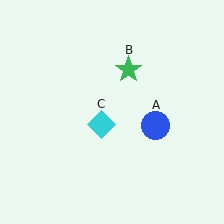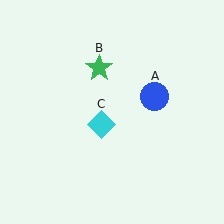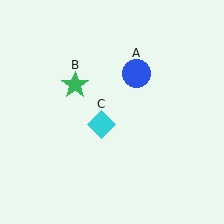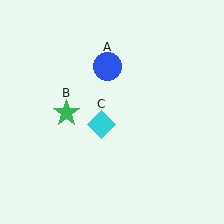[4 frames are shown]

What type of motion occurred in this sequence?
The blue circle (object A), green star (object B) rotated counterclockwise around the center of the scene.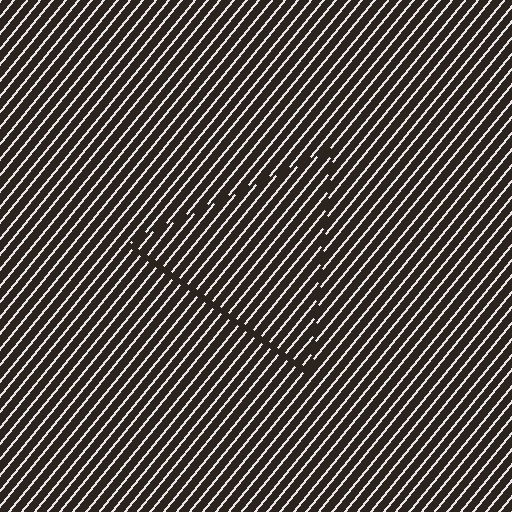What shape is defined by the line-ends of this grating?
An illusory triangle. The interior of the shape contains the same grating, shifted by half a period — the contour is defined by the phase discontinuity where line-ends from the inner and outer gratings abut.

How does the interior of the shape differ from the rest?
The interior of the shape contains the same grating, shifted by half a period — the contour is defined by the phase discontinuity where line-ends from the inner and outer gratings abut.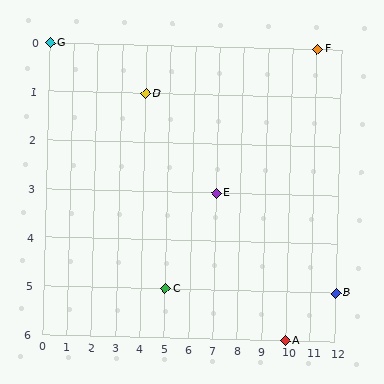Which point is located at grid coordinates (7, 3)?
Point E is at (7, 3).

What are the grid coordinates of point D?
Point D is at grid coordinates (4, 1).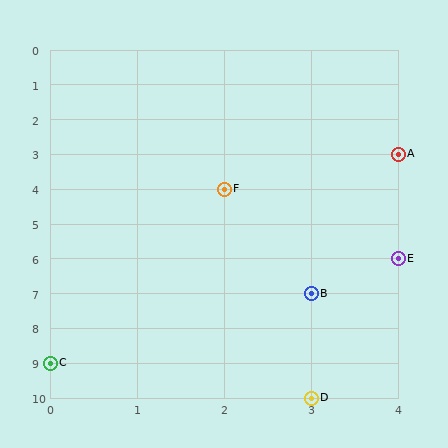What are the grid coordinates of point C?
Point C is at grid coordinates (0, 9).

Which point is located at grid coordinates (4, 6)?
Point E is at (4, 6).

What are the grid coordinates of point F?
Point F is at grid coordinates (2, 4).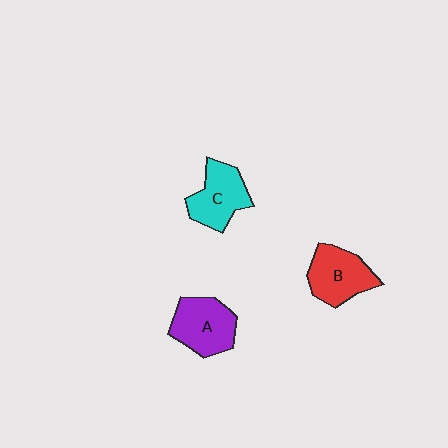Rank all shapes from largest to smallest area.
From largest to smallest: A (purple), B (red), C (cyan).